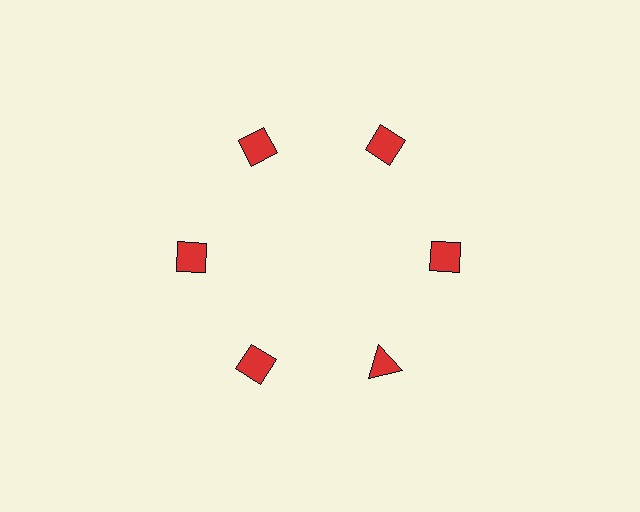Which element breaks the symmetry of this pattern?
The red triangle at roughly the 5 o'clock position breaks the symmetry. All other shapes are red diamonds.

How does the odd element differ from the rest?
It has a different shape: triangle instead of diamond.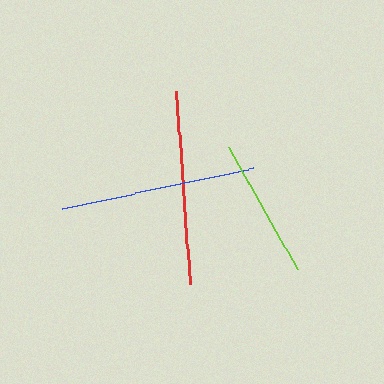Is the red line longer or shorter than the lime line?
The red line is longer than the lime line.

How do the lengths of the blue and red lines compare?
The blue and red lines are approximately the same length.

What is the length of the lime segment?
The lime segment is approximately 140 pixels long.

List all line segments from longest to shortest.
From longest to shortest: blue, red, lime.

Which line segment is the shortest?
The lime line is the shortest at approximately 140 pixels.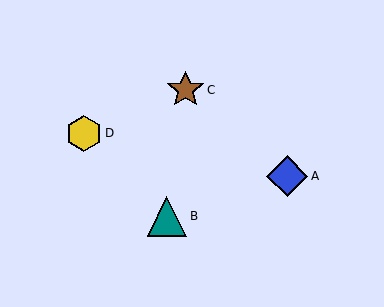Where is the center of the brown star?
The center of the brown star is at (186, 90).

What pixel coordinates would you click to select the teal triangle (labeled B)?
Click at (167, 216) to select the teal triangle B.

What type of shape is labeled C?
Shape C is a brown star.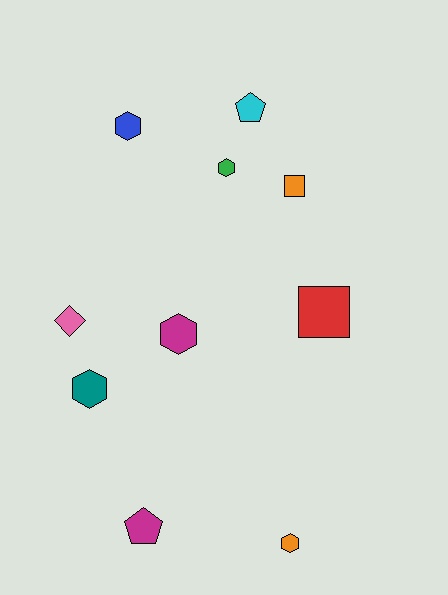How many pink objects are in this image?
There is 1 pink object.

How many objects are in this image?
There are 10 objects.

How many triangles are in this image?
There are no triangles.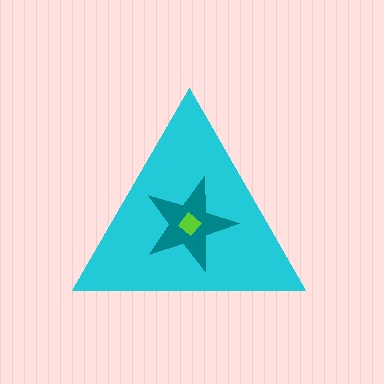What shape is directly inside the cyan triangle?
The teal star.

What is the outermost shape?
The cyan triangle.